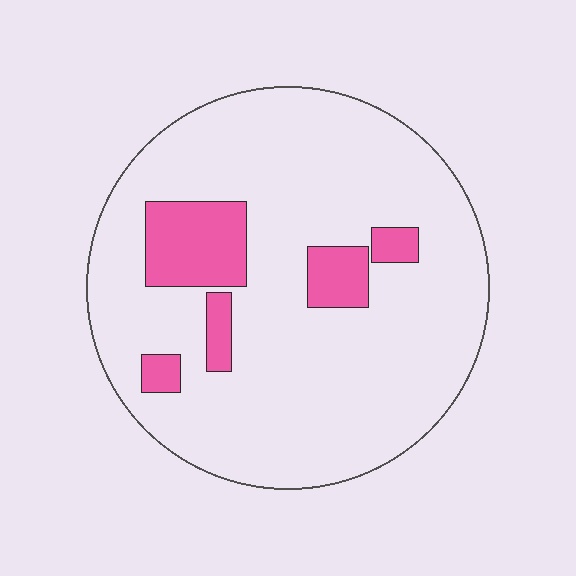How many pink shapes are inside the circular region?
5.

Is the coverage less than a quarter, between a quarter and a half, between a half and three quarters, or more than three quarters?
Less than a quarter.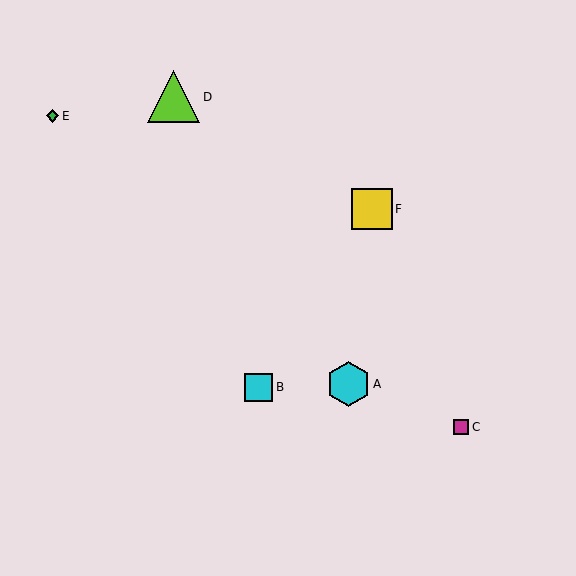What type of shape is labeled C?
Shape C is a magenta square.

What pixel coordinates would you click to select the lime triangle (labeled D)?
Click at (174, 97) to select the lime triangle D.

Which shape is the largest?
The lime triangle (labeled D) is the largest.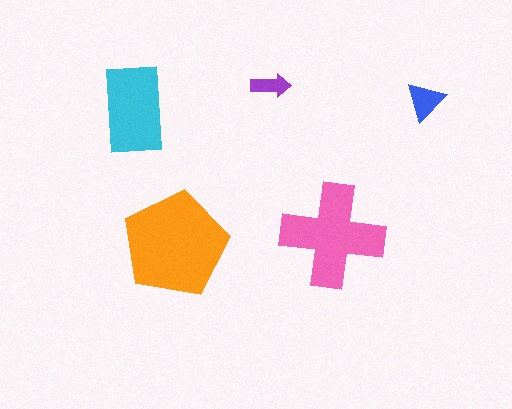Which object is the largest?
The orange pentagon.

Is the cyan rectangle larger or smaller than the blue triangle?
Larger.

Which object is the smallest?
The purple arrow.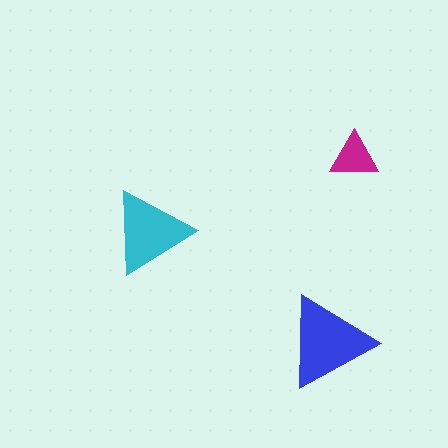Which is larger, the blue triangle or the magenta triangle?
The blue one.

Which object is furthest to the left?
The cyan triangle is leftmost.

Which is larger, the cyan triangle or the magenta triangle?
The cyan one.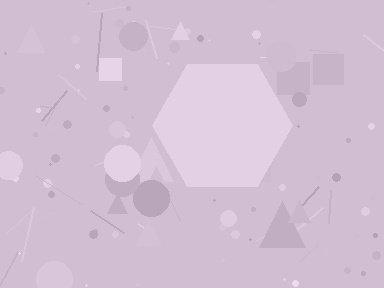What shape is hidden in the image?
A hexagon is hidden in the image.